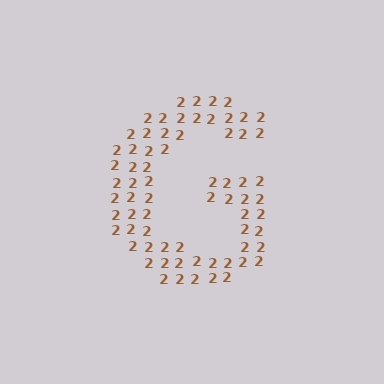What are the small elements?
The small elements are digit 2's.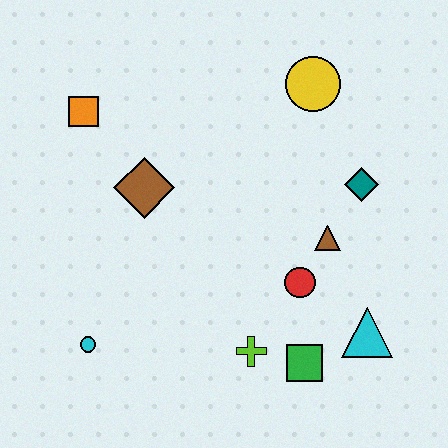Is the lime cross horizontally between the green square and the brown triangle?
No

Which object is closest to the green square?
The lime cross is closest to the green square.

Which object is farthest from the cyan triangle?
The orange square is farthest from the cyan triangle.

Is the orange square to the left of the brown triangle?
Yes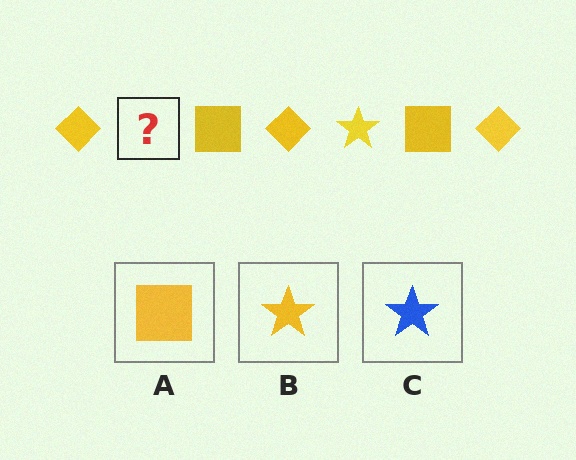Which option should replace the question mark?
Option B.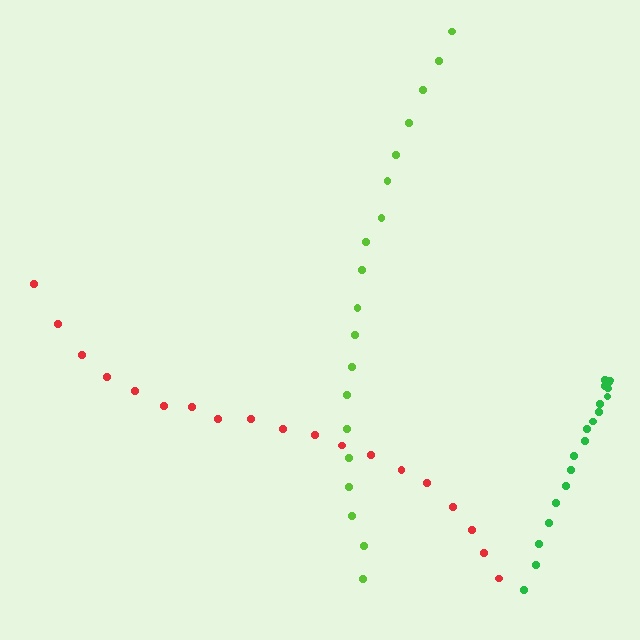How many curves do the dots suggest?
There are 3 distinct paths.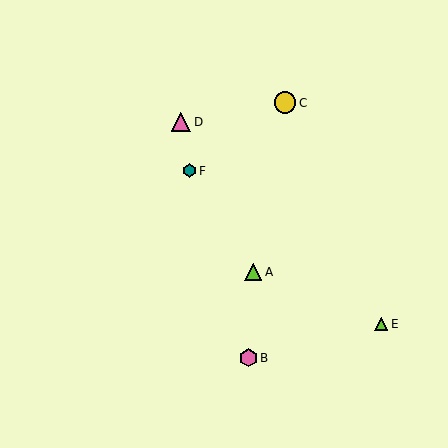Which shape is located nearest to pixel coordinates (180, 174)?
The teal hexagon (labeled F) at (189, 171) is nearest to that location.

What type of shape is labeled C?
Shape C is a yellow circle.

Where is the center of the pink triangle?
The center of the pink triangle is at (181, 122).